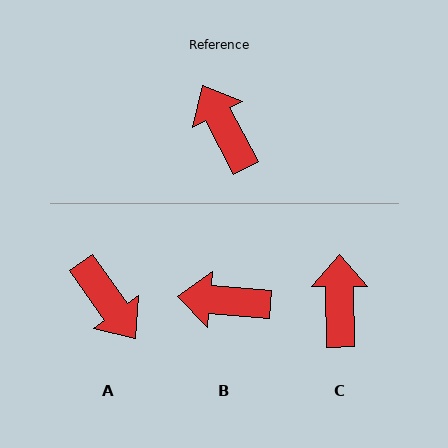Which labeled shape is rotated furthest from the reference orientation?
A, about 172 degrees away.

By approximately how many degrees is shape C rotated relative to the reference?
Approximately 27 degrees clockwise.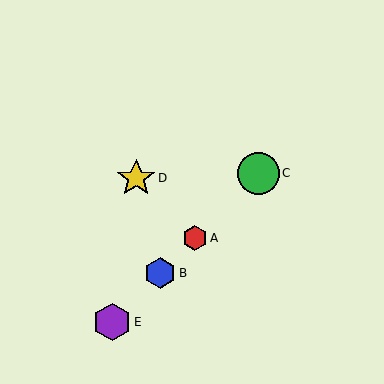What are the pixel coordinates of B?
Object B is at (160, 273).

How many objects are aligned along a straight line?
4 objects (A, B, C, E) are aligned along a straight line.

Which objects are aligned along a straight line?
Objects A, B, C, E are aligned along a straight line.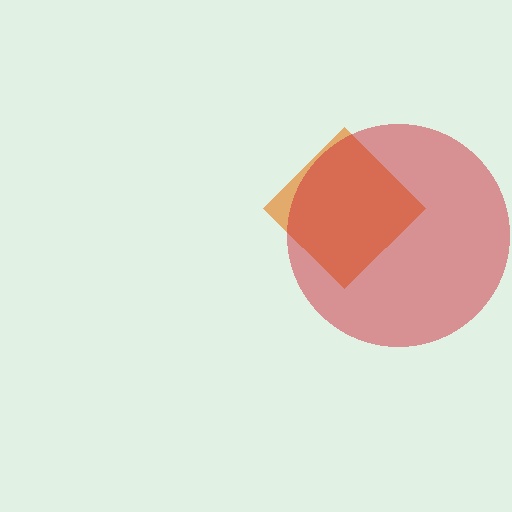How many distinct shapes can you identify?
There are 2 distinct shapes: an orange diamond, a red circle.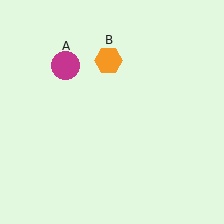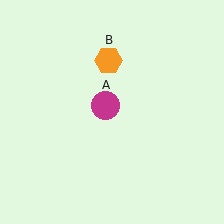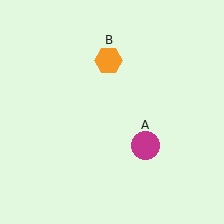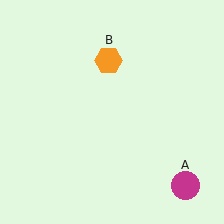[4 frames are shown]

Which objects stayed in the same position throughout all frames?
Orange hexagon (object B) remained stationary.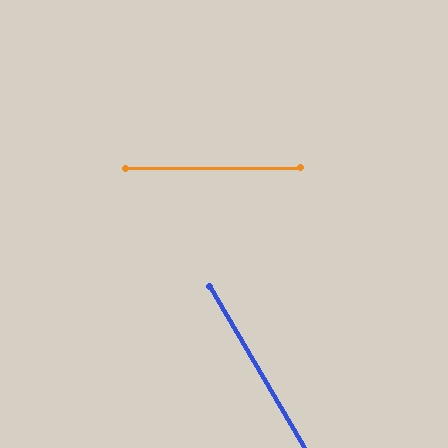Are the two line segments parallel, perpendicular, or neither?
Neither parallel nor perpendicular — they differ by about 60°.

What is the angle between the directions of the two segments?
Approximately 60 degrees.